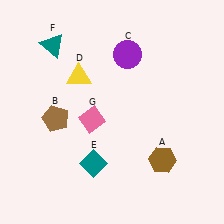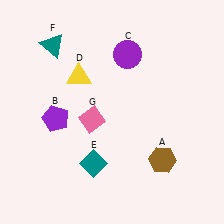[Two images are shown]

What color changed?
The pentagon (B) changed from brown in Image 1 to purple in Image 2.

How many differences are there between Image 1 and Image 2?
There is 1 difference between the two images.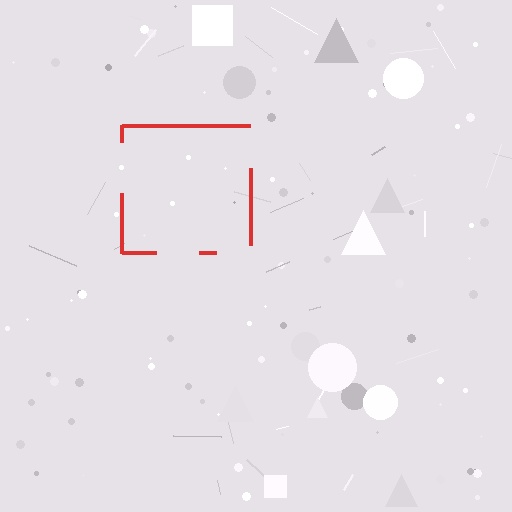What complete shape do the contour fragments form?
The contour fragments form a square.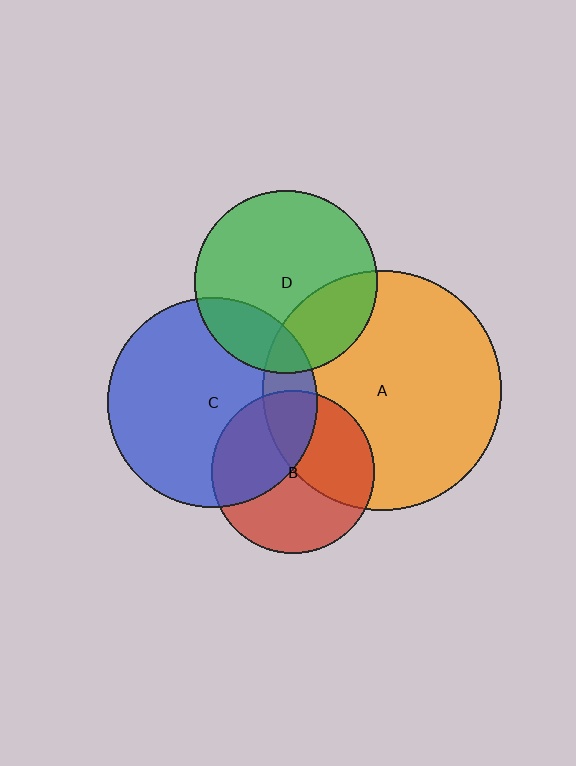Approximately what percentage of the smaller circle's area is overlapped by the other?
Approximately 20%.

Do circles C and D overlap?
Yes.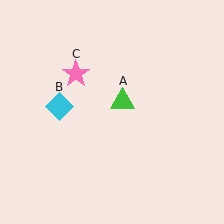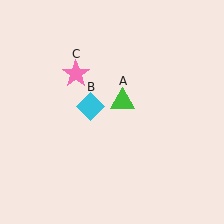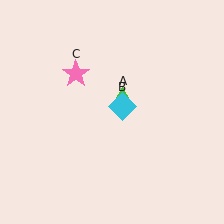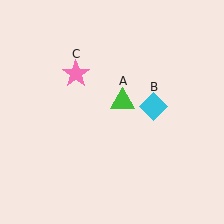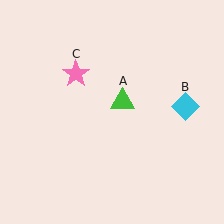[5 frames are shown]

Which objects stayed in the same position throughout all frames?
Green triangle (object A) and pink star (object C) remained stationary.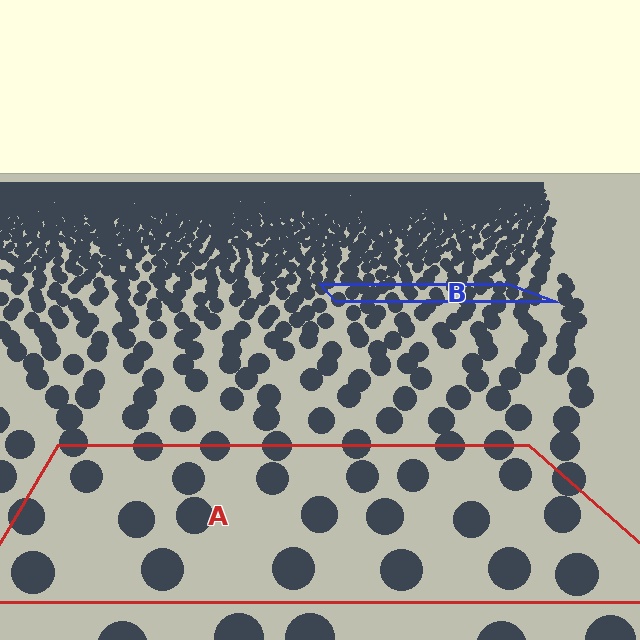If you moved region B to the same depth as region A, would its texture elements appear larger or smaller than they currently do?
They would appear larger. At a closer depth, the same texture elements are projected at a bigger on-screen size.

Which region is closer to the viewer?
Region A is closer. The texture elements there are larger and more spread out.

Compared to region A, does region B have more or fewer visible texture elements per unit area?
Region B has more texture elements per unit area — they are packed more densely because it is farther away.